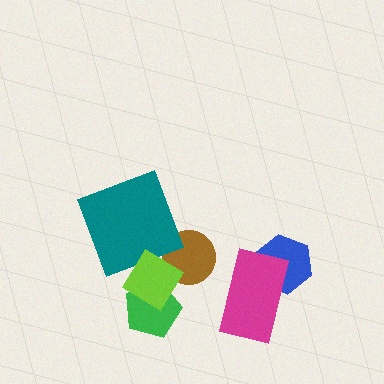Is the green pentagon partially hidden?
Yes, it is partially covered by another shape.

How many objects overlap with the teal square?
1 object overlaps with the teal square.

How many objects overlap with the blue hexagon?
1 object overlaps with the blue hexagon.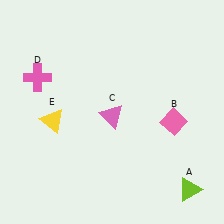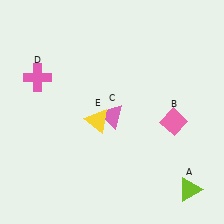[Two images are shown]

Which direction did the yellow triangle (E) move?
The yellow triangle (E) moved right.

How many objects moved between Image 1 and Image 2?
1 object moved between the two images.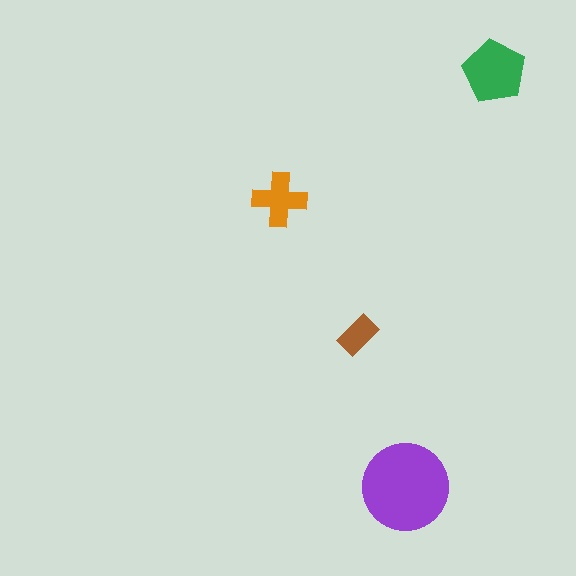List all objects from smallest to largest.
The brown rectangle, the orange cross, the green pentagon, the purple circle.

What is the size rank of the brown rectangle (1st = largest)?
4th.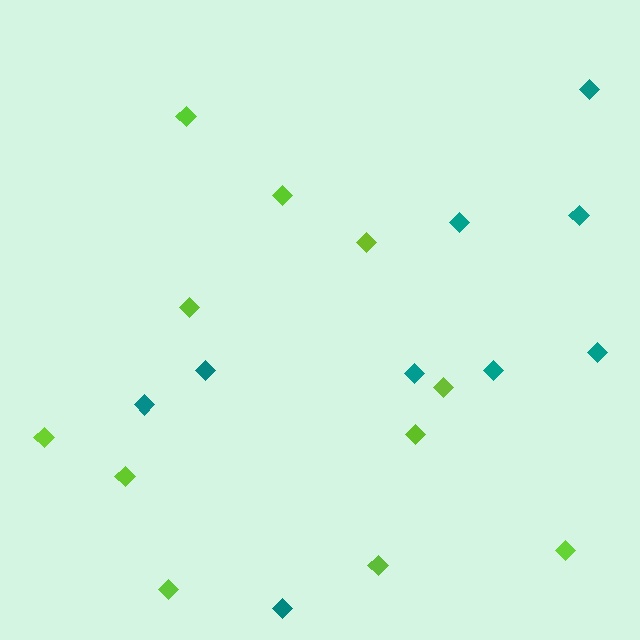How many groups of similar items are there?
There are 2 groups: one group of lime diamonds (11) and one group of teal diamonds (9).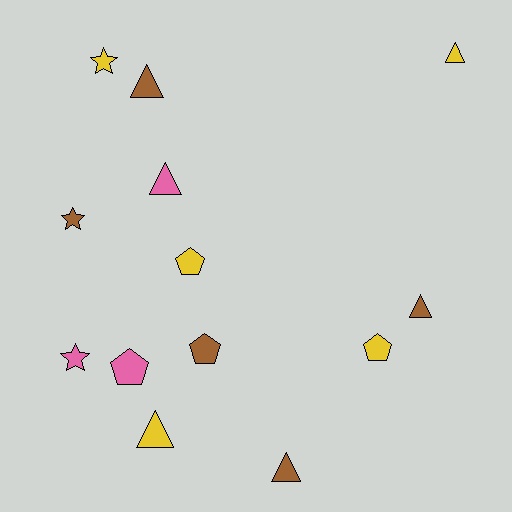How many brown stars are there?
There is 1 brown star.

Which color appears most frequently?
Brown, with 5 objects.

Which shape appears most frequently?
Triangle, with 6 objects.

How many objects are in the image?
There are 13 objects.